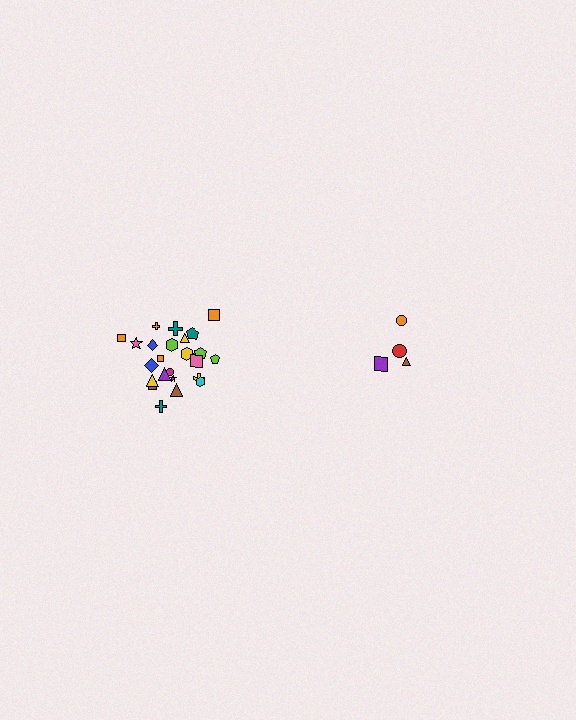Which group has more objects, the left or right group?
The left group.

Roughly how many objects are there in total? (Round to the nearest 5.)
Roughly 30 objects in total.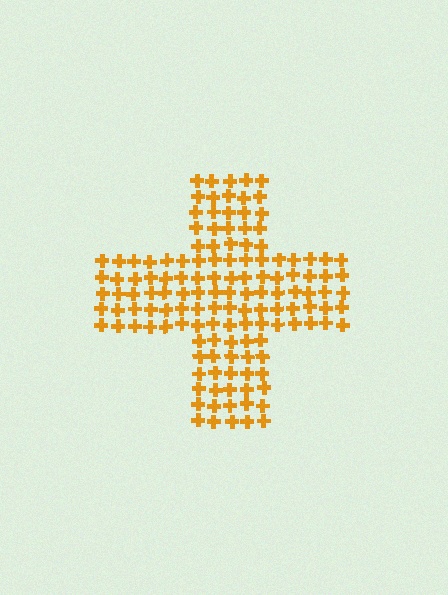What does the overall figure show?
The overall figure shows a cross.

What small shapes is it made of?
It is made of small crosses.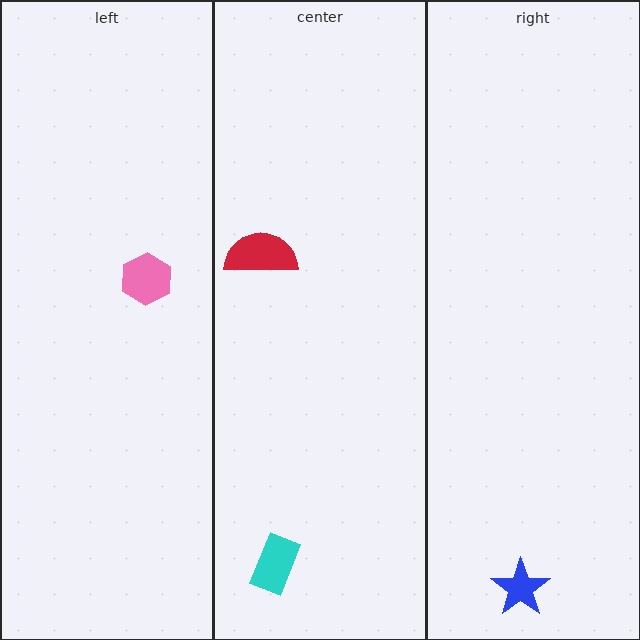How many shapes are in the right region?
1.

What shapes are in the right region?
The blue star.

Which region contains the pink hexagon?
The left region.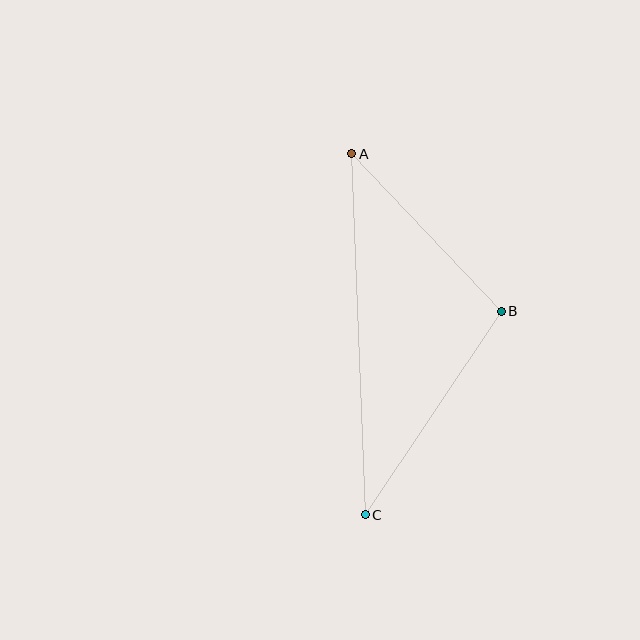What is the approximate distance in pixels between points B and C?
The distance between B and C is approximately 245 pixels.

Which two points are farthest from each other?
Points A and C are farthest from each other.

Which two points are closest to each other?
Points A and B are closest to each other.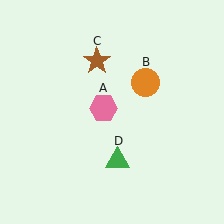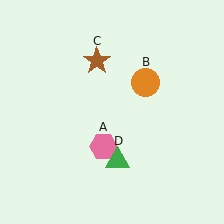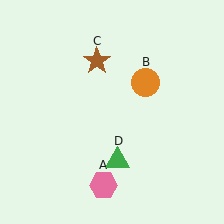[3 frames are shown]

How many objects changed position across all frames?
1 object changed position: pink hexagon (object A).